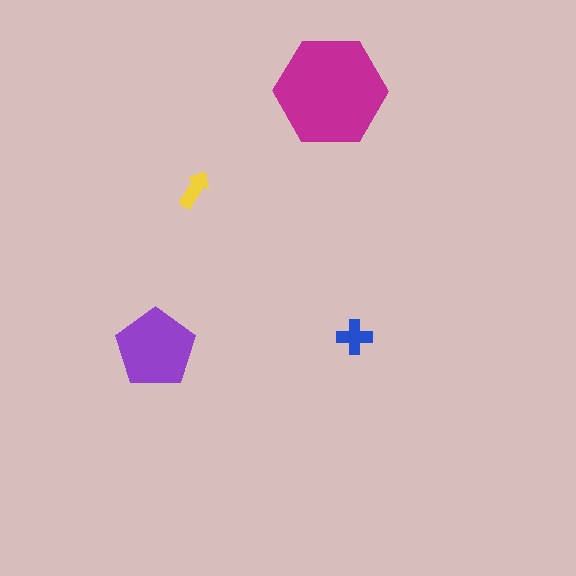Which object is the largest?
The magenta hexagon.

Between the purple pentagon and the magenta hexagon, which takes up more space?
The magenta hexagon.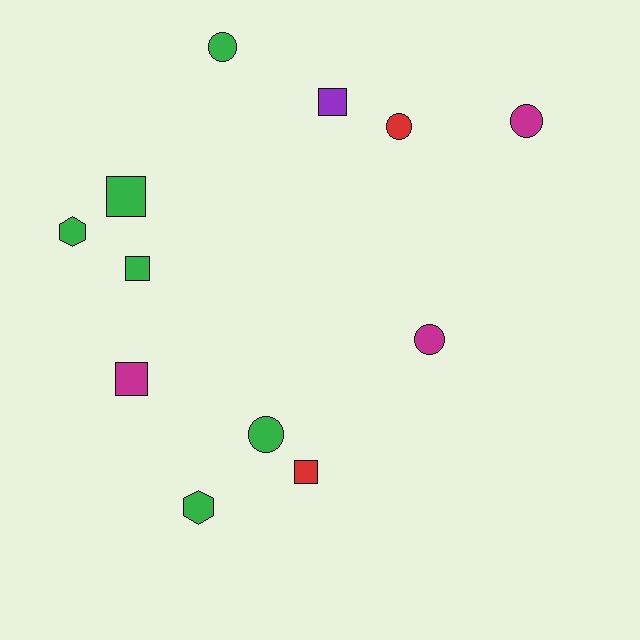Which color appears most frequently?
Green, with 6 objects.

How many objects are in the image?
There are 12 objects.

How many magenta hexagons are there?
There are no magenta hexagons.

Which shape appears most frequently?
Circle, with 5 objects.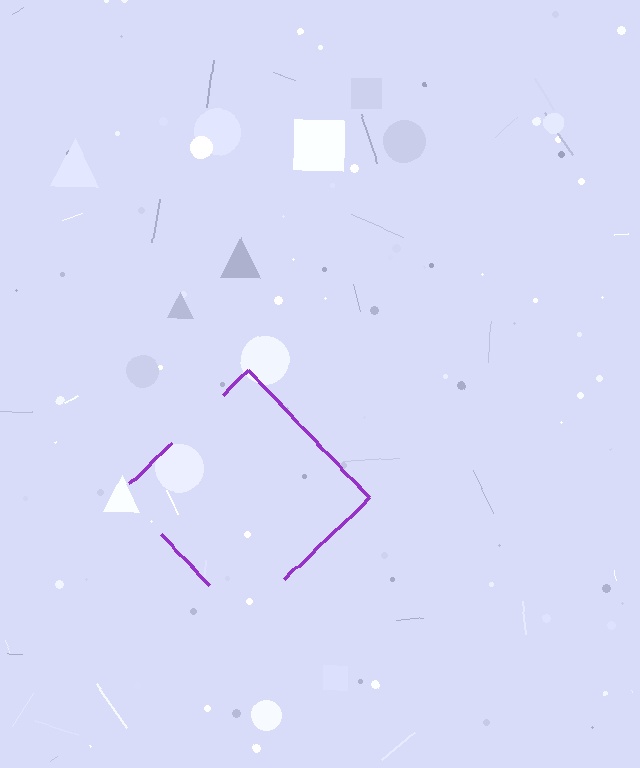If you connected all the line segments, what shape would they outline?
They would outline a diamond.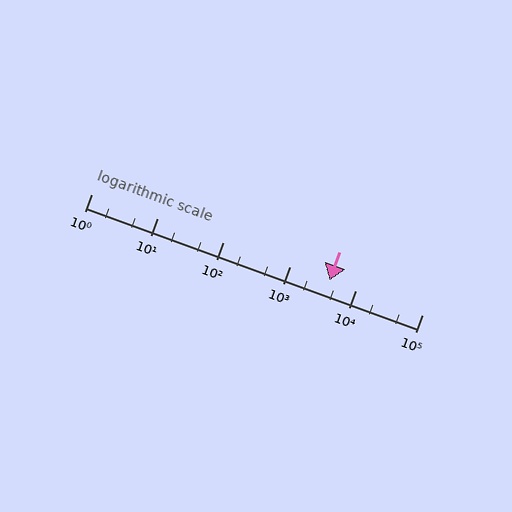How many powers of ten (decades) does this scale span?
The scale spans 5 decades, from 1 to 100000.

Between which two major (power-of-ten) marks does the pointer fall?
The pointer is between 1000 and 10000.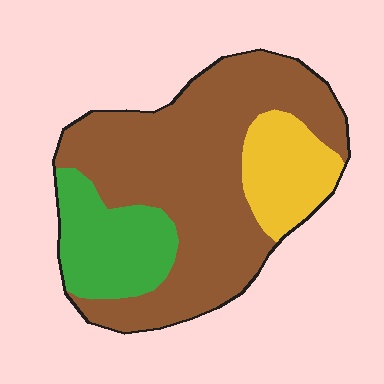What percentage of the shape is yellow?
Yellow covers around 15% of the shape.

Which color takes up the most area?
Brown, at roughly 65%.